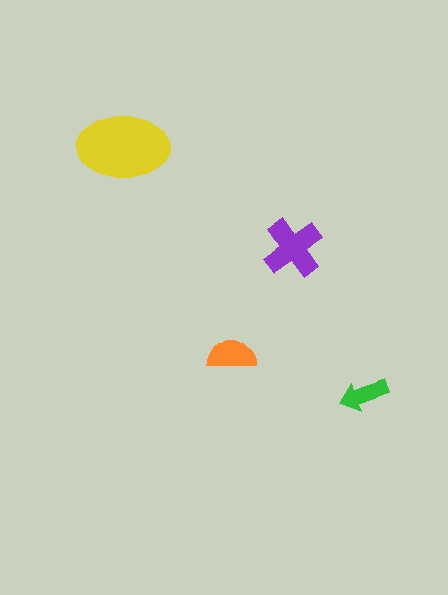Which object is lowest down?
The green arrow is bottommost.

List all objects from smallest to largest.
The green arrow, the orange semicircle, the purple cross, the yellow ellipse.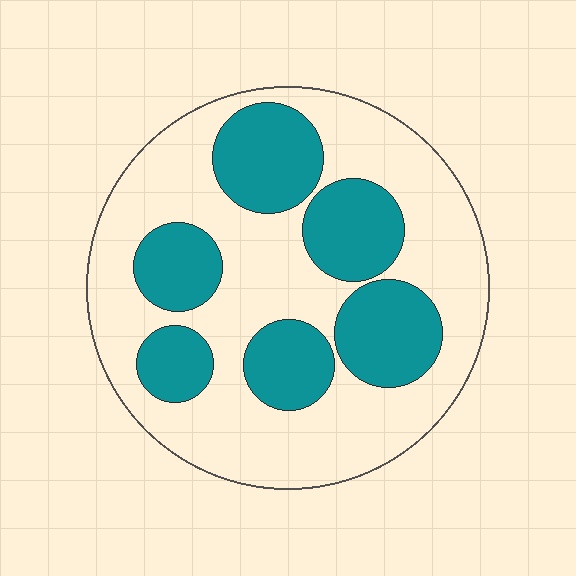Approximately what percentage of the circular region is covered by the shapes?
Approximately 35%.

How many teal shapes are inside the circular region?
6.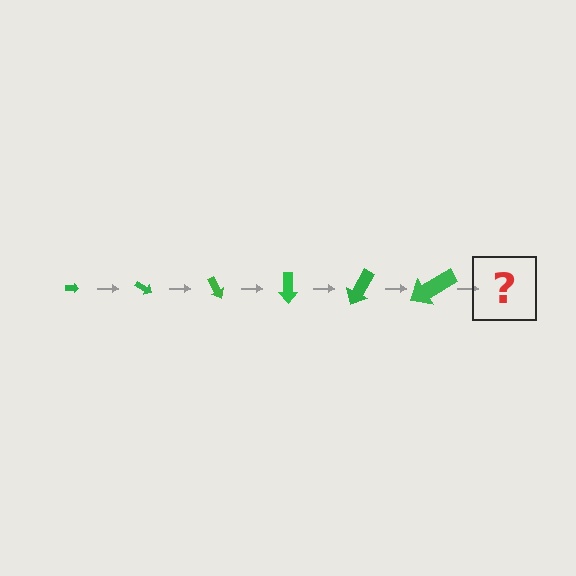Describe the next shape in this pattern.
It should be an arrow, larger than the previous one and rotated 180 degrees from the start.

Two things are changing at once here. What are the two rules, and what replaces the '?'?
The two rules are that the arrow grows larger each step and it rotates 30 degrees each step. The '?' should be an arrow, larger than the previous one and rotated 180 degrees from the start.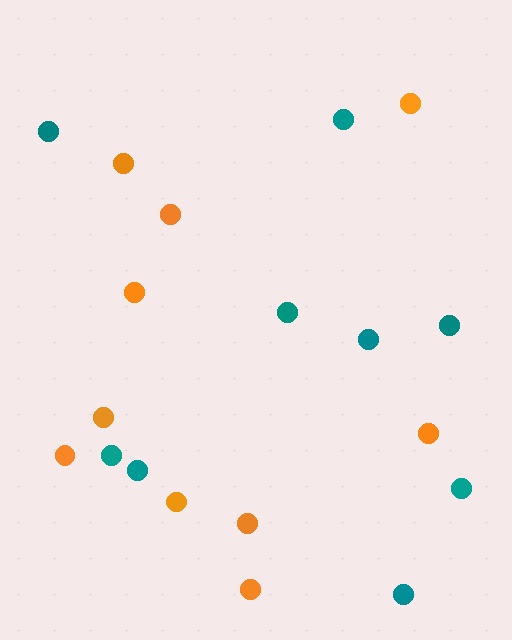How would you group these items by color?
There are 2 groups: one group of orange circles (10) and one group of teal circles (9).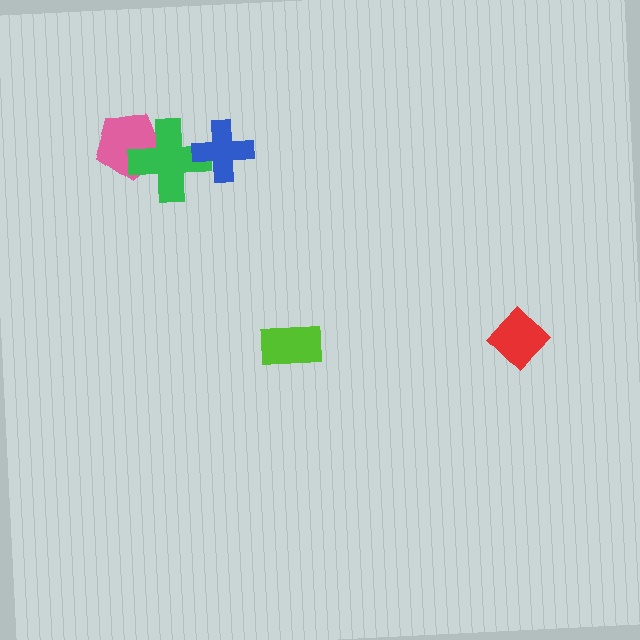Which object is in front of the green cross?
The blue cross is in front of the green cross.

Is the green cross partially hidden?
Yes, it is partially covered by another shape.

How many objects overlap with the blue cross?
1 object overlaps with the blue cross.